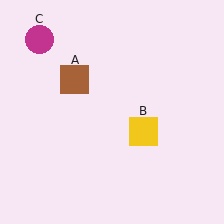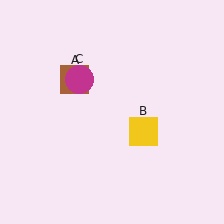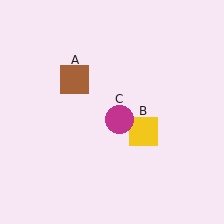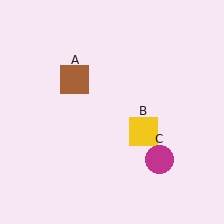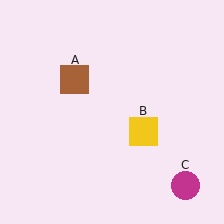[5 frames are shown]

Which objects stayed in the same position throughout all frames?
Brown square (object A) and yellow square (object B) remained stationary.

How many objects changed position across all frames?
1 object changed position: magenta circle (object C).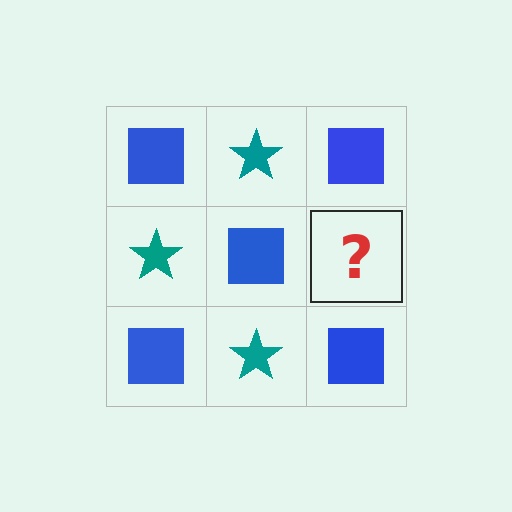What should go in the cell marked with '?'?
The missing cell should contain a teal star.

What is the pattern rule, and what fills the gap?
The rule is that it alternates blue square and teal star in a checkerboard pattern. The gap should be filled with a teal star.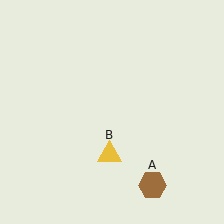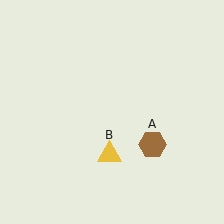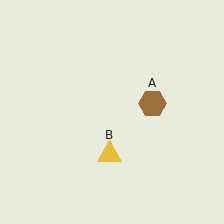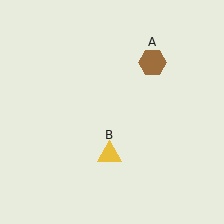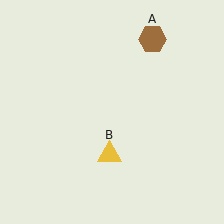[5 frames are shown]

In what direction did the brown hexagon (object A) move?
The brown hexagon (object A) moved up.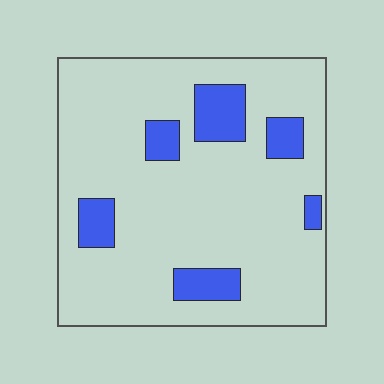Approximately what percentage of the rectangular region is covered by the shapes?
Approximately 15%.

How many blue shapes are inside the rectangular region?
6.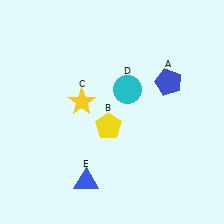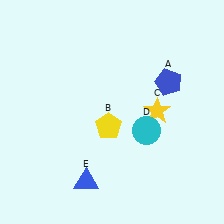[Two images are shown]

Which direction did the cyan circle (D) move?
The cyan circle (D) moved down.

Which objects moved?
The objects that moved are: the yellow star (C), the cyan circle (D).